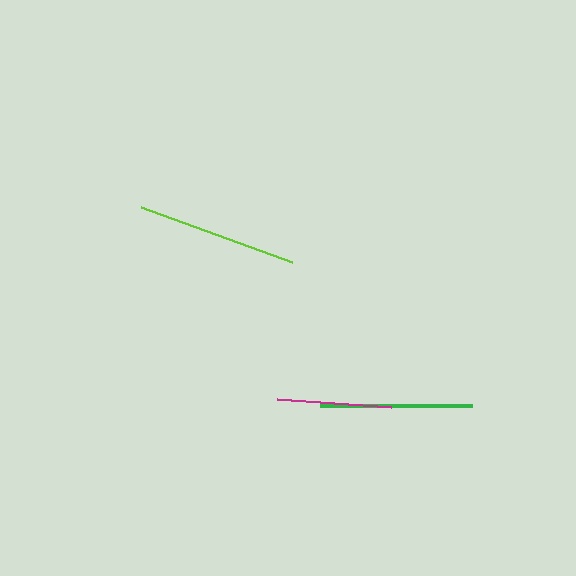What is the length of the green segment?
The green segment is approximately 153 pixels long.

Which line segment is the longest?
The lime line is the longest at approximately 161 pixels.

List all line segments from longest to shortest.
From longest to shortest: lime, green, magenta.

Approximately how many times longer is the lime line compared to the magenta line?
The lime line is approximately 1.4 times the length of the magenta line.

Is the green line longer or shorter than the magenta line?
The green line is longer than the magenta line.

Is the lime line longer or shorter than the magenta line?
The lime line is longer than the magenta line.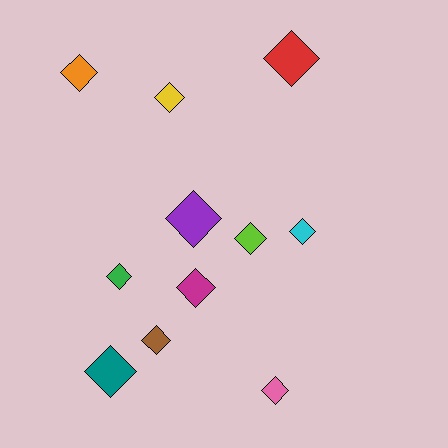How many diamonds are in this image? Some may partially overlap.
There are 11 diamonds.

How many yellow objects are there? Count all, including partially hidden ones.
There is 1 yellow object.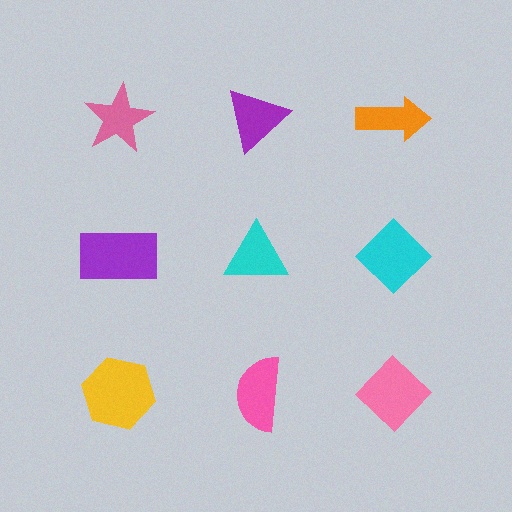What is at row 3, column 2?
A pink semicircle.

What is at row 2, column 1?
A purple rectangle.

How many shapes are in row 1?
3 shapes.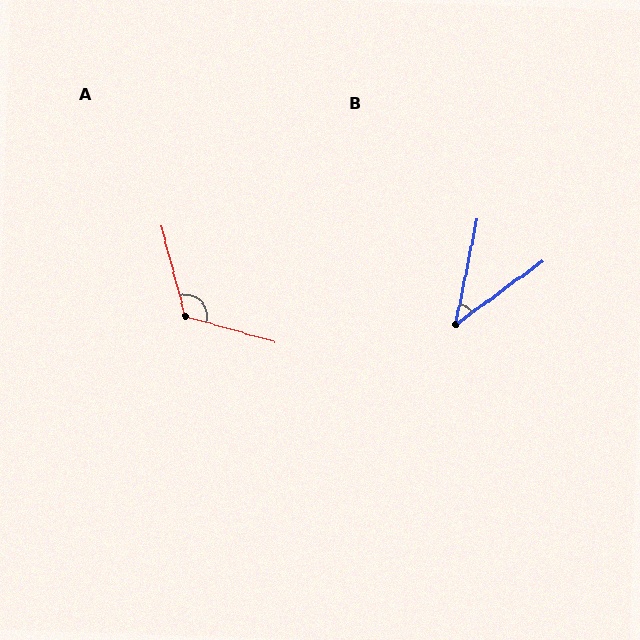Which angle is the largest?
A, at approximately 120 degrees.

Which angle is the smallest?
B, at approximately 43 degrees.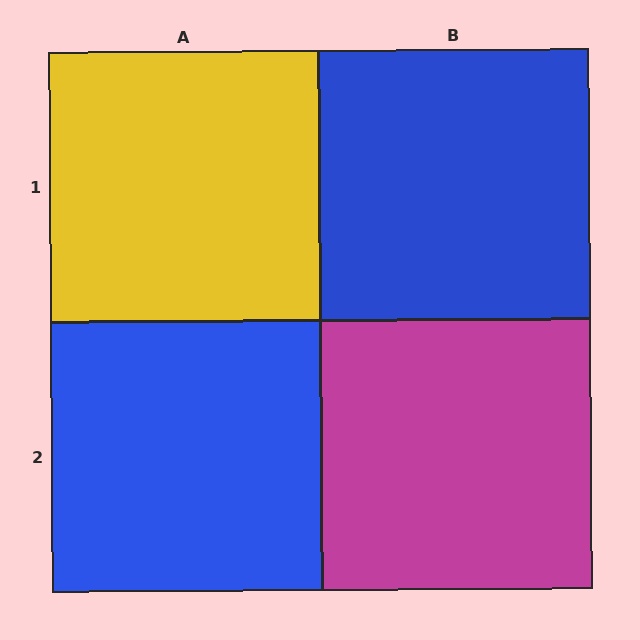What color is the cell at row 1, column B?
Blue.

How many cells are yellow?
1 cell is yellow.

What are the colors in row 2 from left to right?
Blue, magenta.